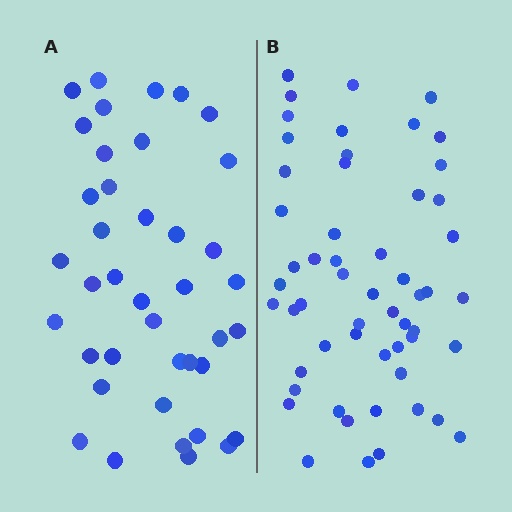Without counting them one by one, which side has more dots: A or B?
Region B (the right region) has more dots.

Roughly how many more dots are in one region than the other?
Region B has approximately 15 more dots than region A.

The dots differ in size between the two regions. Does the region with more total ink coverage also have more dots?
No. Region A has more total ink coverage because its dots are larger, but region B actually contains more individual dots. Total area can be misleading — the number of items is what matters here.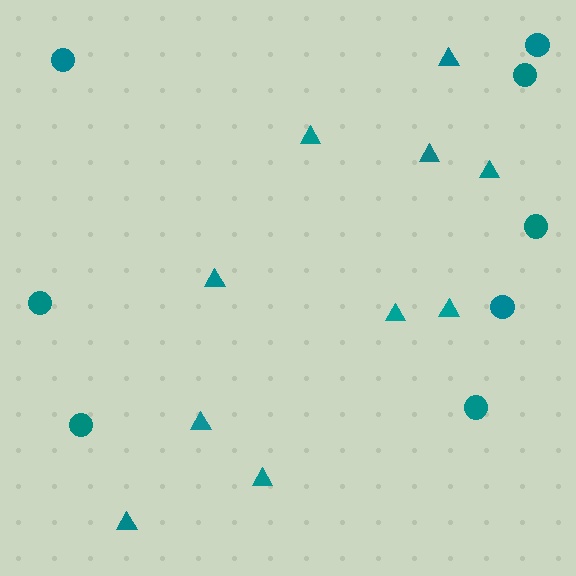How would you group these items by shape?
There are 2 groups: one group of triangles (10) and one group of circles (8).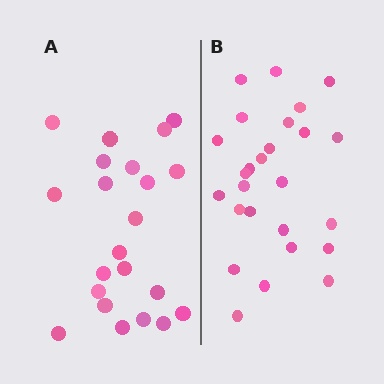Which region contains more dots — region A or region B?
Region B (the right region) has more dots.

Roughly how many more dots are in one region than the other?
Region B has about 4 more dots than region A.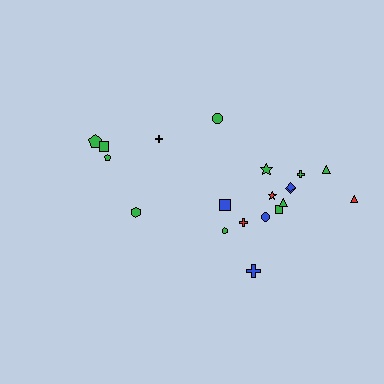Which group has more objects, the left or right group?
The right group.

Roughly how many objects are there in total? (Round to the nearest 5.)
Roughly 20 objects in total.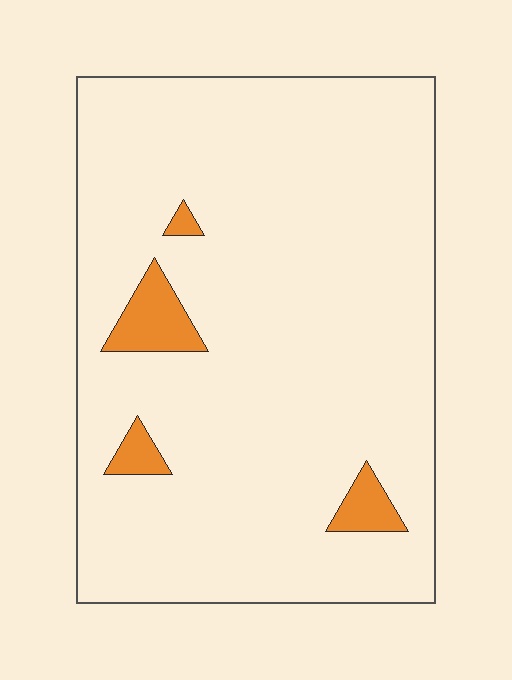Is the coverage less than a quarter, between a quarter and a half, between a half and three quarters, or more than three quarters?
Less than a quarter.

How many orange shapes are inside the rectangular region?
4.